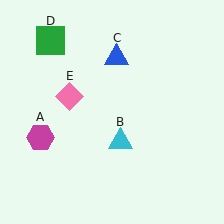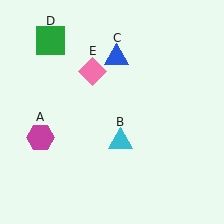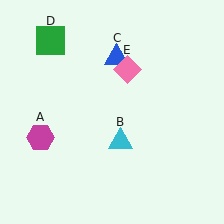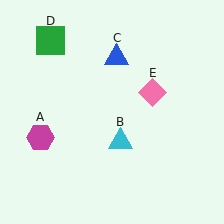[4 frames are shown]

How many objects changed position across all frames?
1 object changed position: pink diamond (object E).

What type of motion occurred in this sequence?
The pink diamond (object E) rotated clockwise around the center of the scene.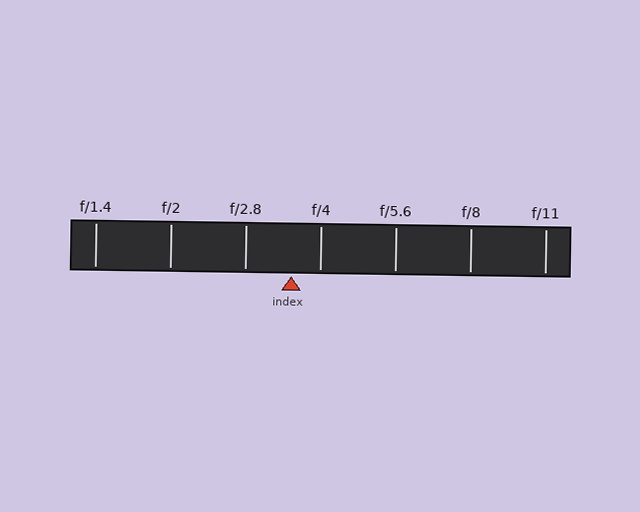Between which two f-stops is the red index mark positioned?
The index mark is between f/2.8 and f/4.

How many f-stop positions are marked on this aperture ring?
There are 7 f-stop positions marked.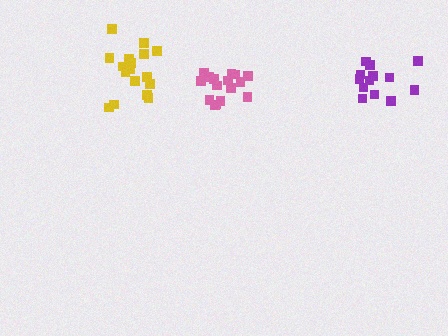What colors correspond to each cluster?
The clusters are colored: yellow, pink, purple.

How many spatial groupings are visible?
There are 3 spatial groupings.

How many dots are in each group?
Group 1: 19 dots, Group 2: 16 dots, Group 3: 13 dots (48 total).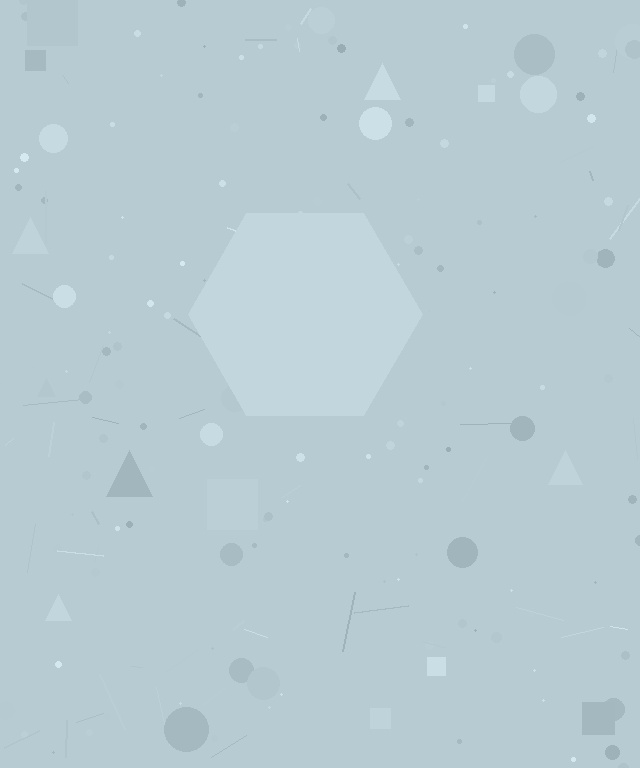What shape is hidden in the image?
A hexagon is hidden in the image.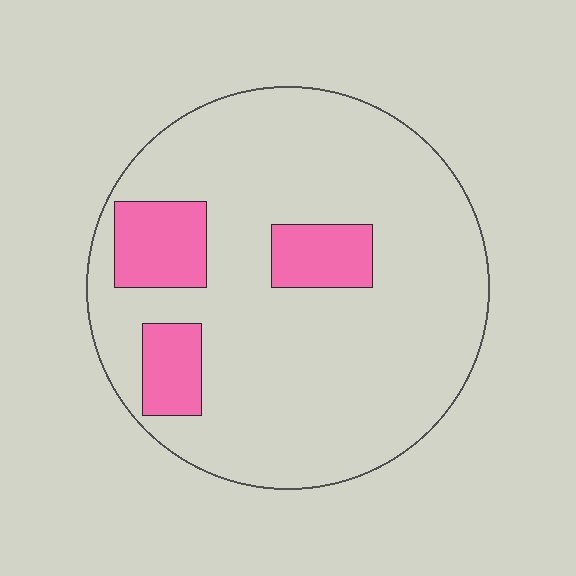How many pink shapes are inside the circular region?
3.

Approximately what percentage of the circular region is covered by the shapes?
Approximately 15%.